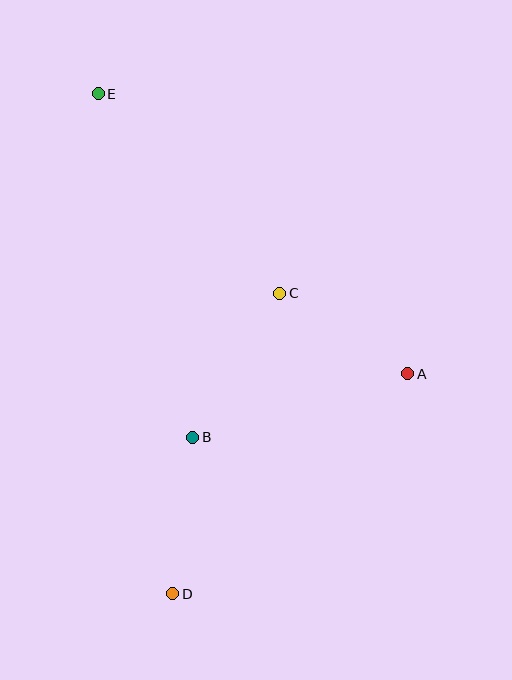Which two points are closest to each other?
Points A and C are closest to each other.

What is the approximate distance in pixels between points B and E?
The distance between B and E is approximately 357 pixels.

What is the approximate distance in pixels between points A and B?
The distance between A and B is approximately 224 pixels.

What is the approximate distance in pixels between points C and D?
The distance between C and D is approximately 319 pixels.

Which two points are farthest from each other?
Points D and E are farthest from each other.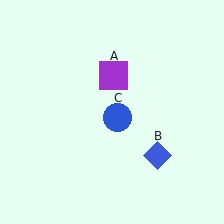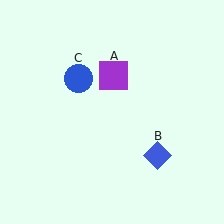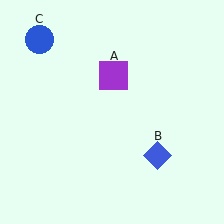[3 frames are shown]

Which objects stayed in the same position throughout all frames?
Purple square (object A) and blue diamond (object B) remained stationary.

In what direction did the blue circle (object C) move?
The blue circle (object C) moved up and to the left.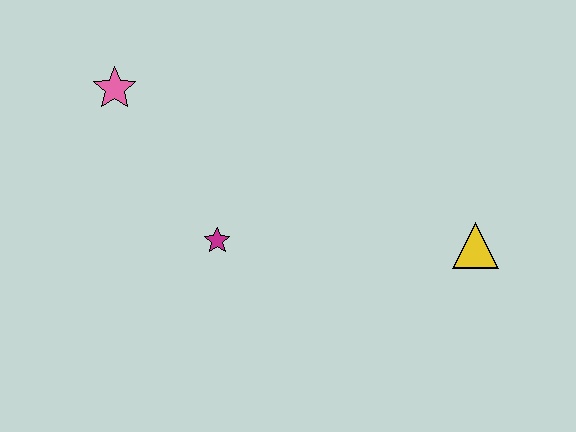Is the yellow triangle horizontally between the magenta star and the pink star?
No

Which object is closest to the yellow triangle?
The magenta star is closest to the yellow triangle.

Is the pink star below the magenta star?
No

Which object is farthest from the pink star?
The yellow triangle is farthest from the pink star.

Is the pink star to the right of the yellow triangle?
No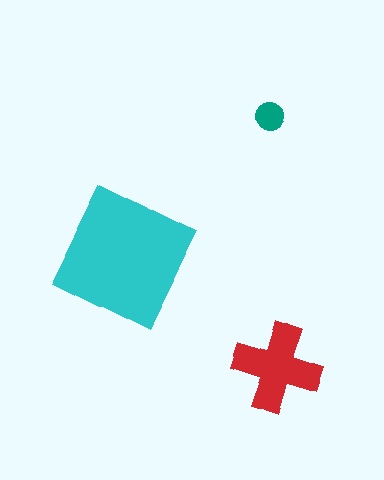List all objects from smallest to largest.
The teal circle, the red cross, the cyan square.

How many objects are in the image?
There are 3 objects in the image.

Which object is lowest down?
The red cross is bottommost.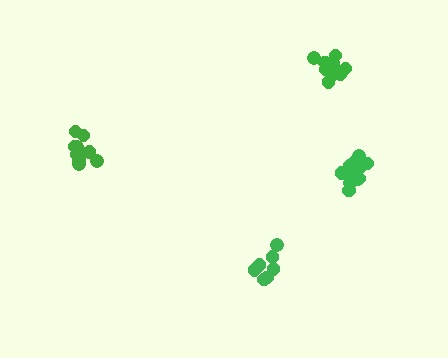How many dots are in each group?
Group 1: 10 dots, Group 2: 13 dots, Group 3: 12 dots, Group 4: 7 dots (42 total).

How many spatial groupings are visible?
There are 4 spatial groupings.